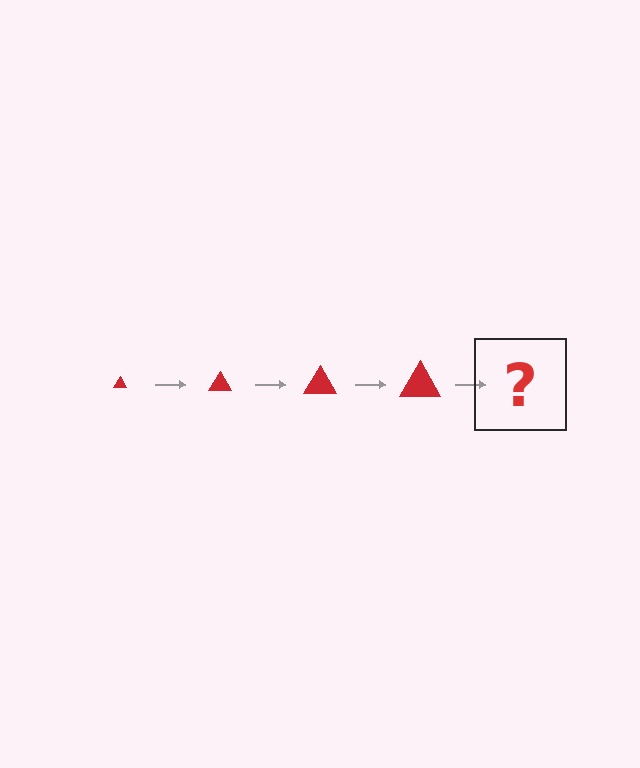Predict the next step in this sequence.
The next step is a red triangle, larger than the previous one.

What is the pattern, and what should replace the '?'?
The pattern is that the triangle gets progressively larger each step. The '?' should be a red triangle, larger than the previous one.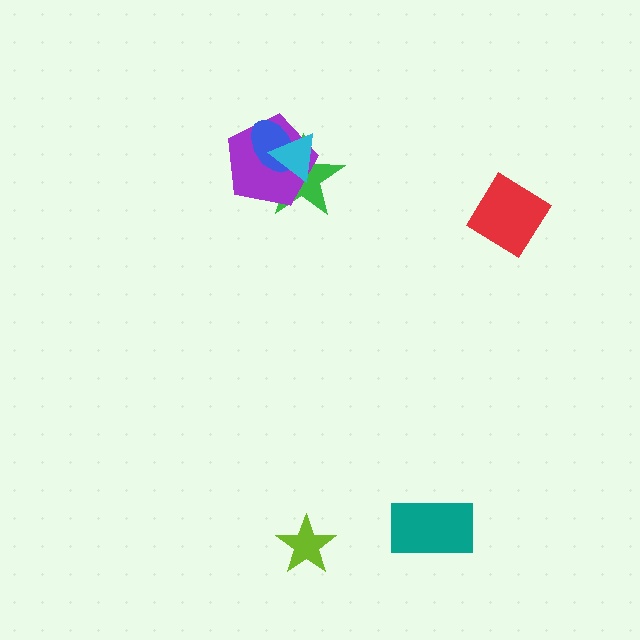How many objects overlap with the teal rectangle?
0 objects overlap with the teal rectangle.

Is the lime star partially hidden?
No, no other shape covers it.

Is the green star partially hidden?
Yes, it is partially covered by another shape.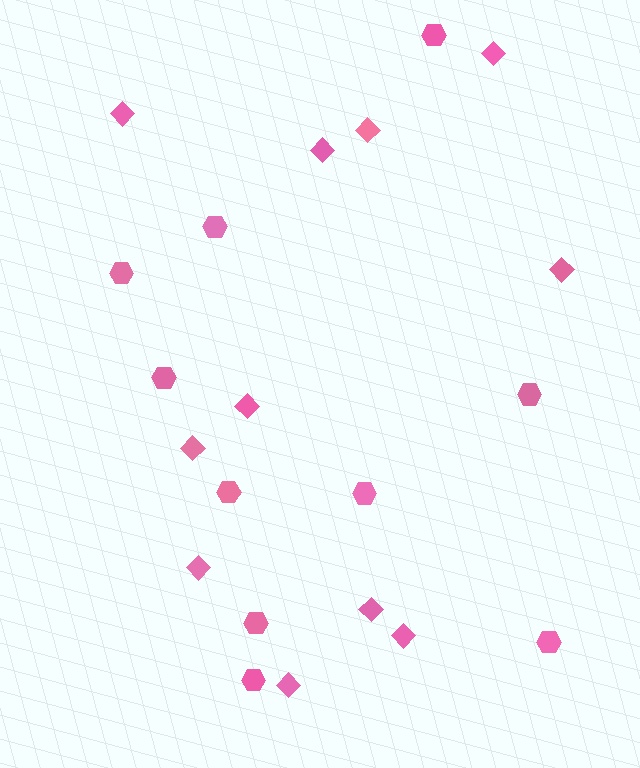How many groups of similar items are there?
There are 2 groups: one group of diamonds (11) and one group of hexagons (10).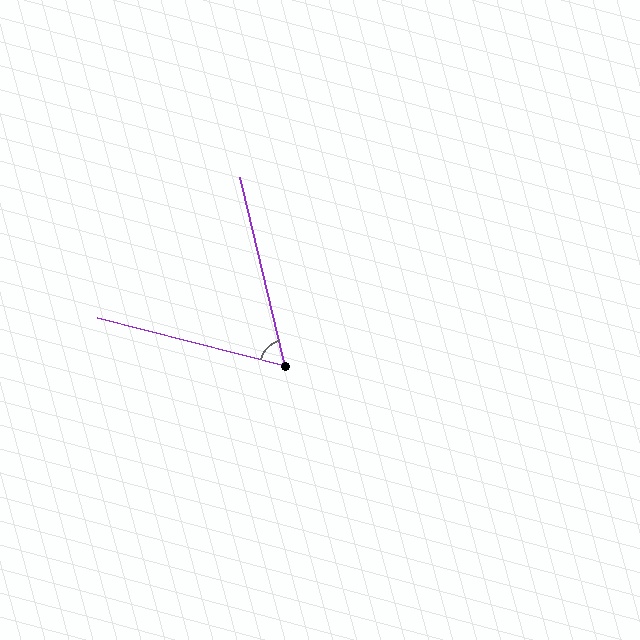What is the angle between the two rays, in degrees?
Approximately 62 degrees.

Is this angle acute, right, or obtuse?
It is acute.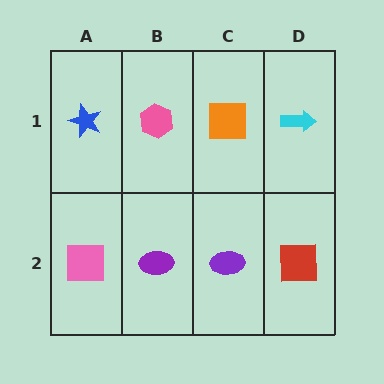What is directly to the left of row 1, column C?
A pink hexagon.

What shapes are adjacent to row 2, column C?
An orange square (row 1, column C), a purple ellipse (row 2, column B), a red square (row 2, column D).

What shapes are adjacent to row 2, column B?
A pink hexagon (row 1, column B), a pink square (row 2, column A), a purple ellipse (row 2, column C).